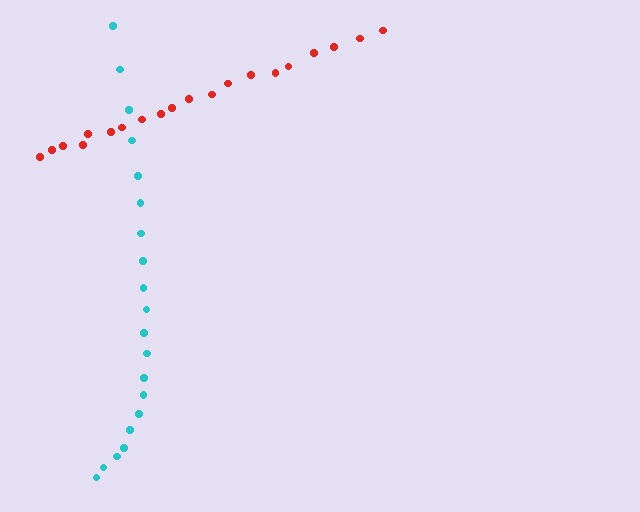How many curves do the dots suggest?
There are 2 distinct paths.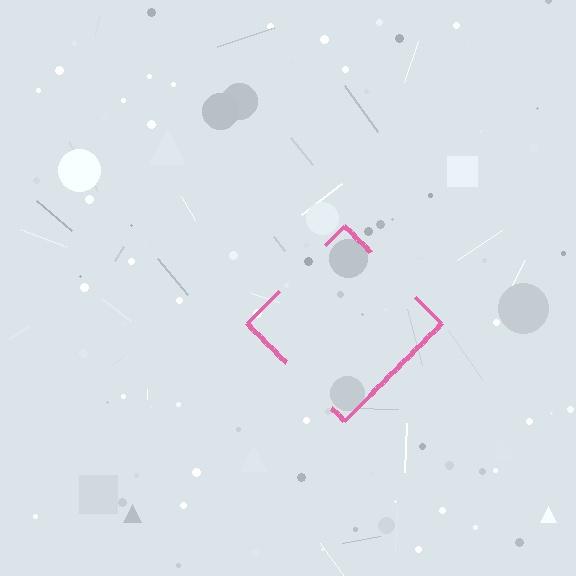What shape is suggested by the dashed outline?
The dashed outline suggests a diamond.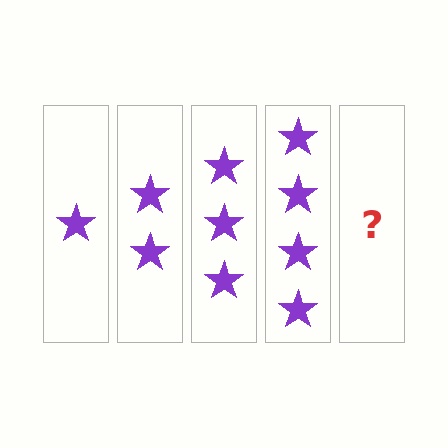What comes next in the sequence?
The next element should be 5 stars.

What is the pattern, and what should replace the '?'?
The pattern is that each step adds one more star. The '?' should be 5 stars.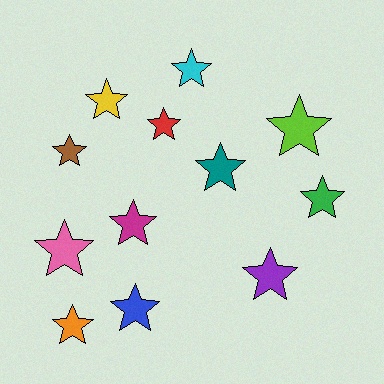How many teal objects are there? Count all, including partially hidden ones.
There is 1 teal object.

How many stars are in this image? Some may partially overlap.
There are 12 stars.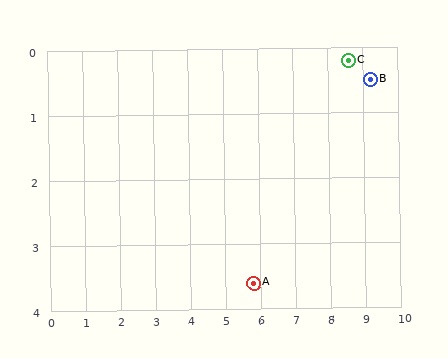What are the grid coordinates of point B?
Point B is at approximately (9.2, 0.5).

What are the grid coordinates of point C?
Point C is at approximately (8.6, 0.2).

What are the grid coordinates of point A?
Point A is at approximately (5.8, 3.6).